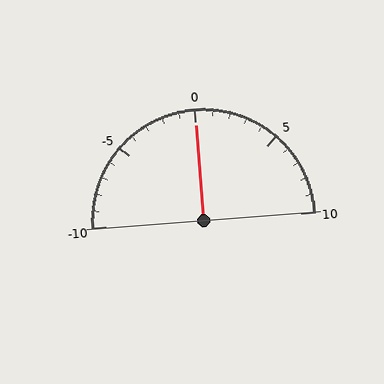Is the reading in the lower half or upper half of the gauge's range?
The reading is in the upper half of the range (-10 to 10).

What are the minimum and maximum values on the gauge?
The gauge ranges from -10 to 10.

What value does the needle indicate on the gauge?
The needle indicates approximately 0.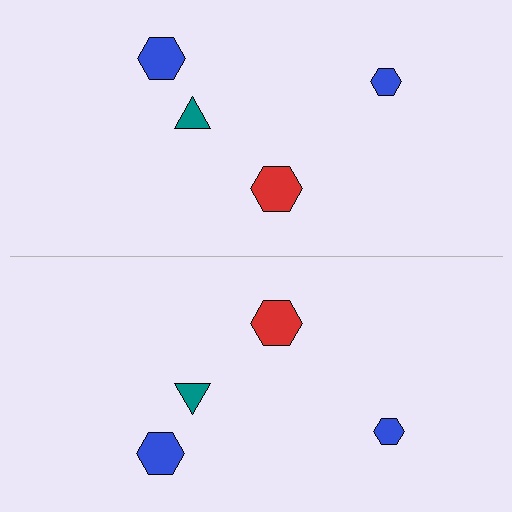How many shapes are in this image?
There are 8 shapes in this image.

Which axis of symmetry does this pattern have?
The pattern has a horizontal axis of symmetry running through the center of the image.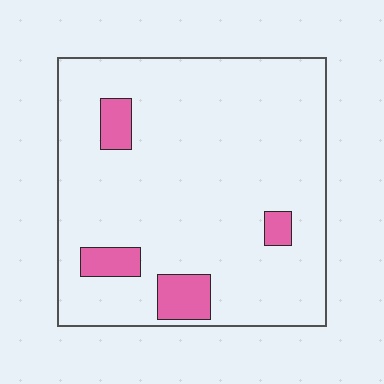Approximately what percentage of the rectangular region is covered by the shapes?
Approximately 10%.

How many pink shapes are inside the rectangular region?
4.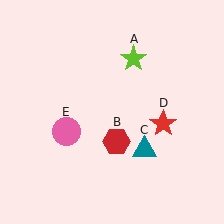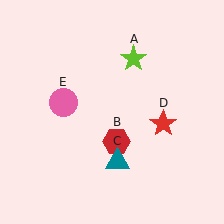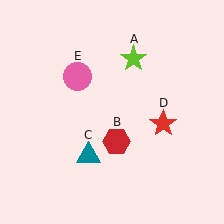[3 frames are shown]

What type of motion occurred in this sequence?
The teal triangle (object C), pink circle (object E) rotated clockwise around the center of the scene.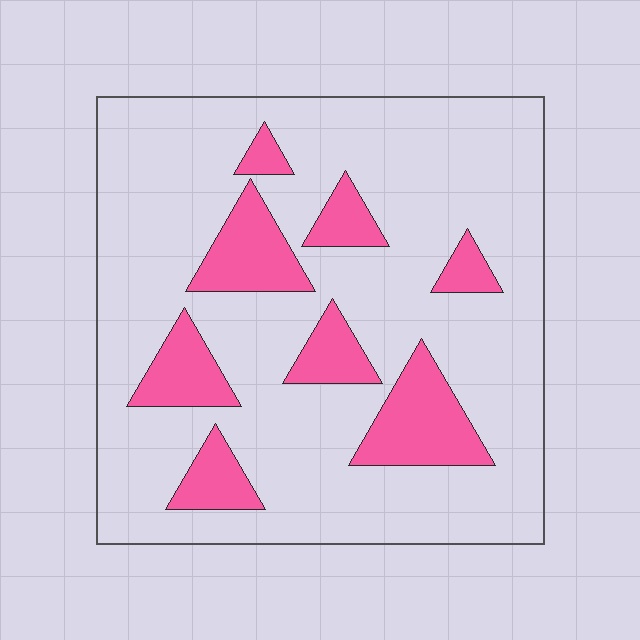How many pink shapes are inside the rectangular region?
8.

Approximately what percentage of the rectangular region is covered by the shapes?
Approximately 20%.